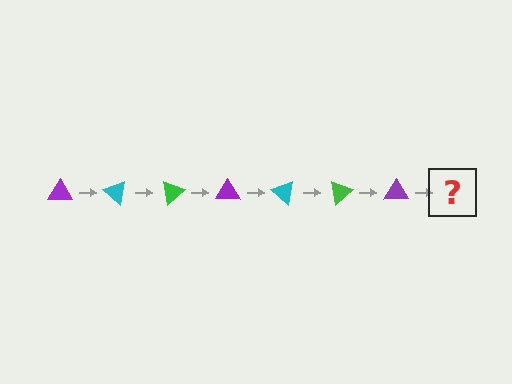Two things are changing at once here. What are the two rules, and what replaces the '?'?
The two rules are that it rotates 40 degrees each step and the color cycles through purple, cyan, and green. The '?' should be a cyan triangle, rotated 280 degrees from the start.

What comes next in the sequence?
The next element should be a cyan triangle, rotated 280 degrees from the start.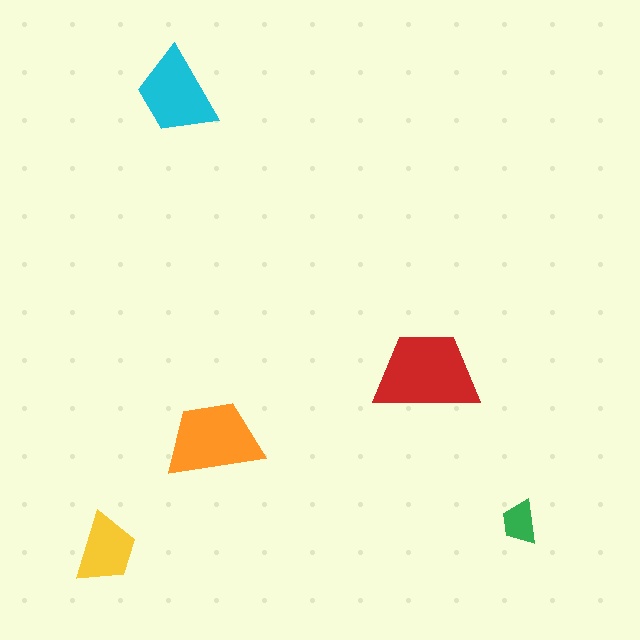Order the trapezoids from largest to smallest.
the red one, the orange one, the cyan one, the yellow one, the green one.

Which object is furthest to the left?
The yellow trapezoid is leftmost.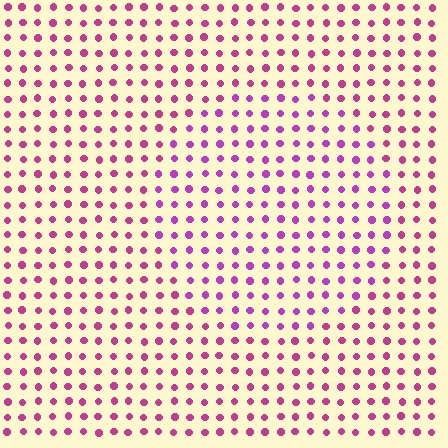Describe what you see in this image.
The image is filled with small magenta elements in a uniform arrangement. A circle-shaped region is visible where the elements are tinted to a slightly different hue, forming a subtle color boundary.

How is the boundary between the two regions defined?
The boundary is defined purely by a slight shift in hue (about 26 degrees). Spacing, size, and orientation are identical on both sides.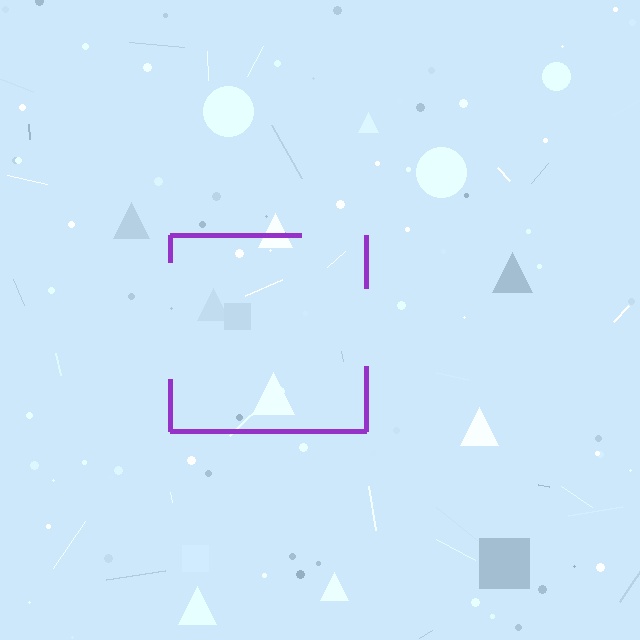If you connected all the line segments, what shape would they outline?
They would outline a square.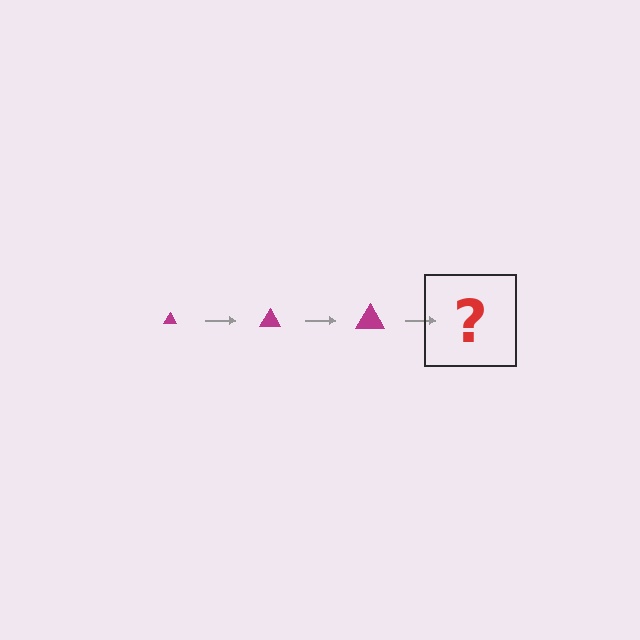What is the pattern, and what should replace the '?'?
The pattern is that the triangle gets progressively larger each step. The '?' should be a magenta triangle, larger than the previous one.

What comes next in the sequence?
The next element should be a magenta triangle, larger than the previous one.